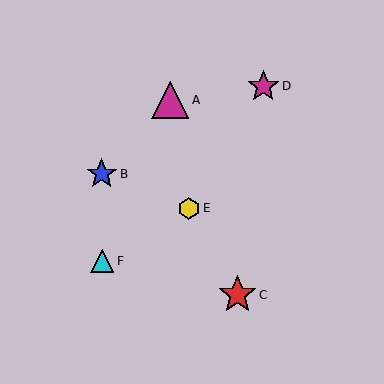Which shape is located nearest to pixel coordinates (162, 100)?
The magenta triangle (labeled A) at (170, 100) is nearest to that location.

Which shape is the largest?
The red star (labeled C) is the largest.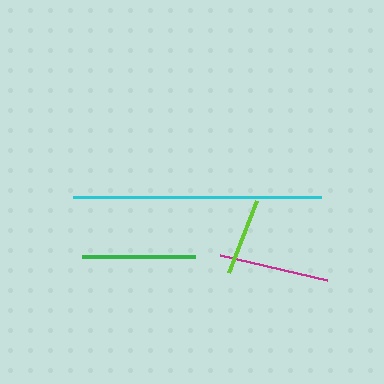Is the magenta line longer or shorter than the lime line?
The magenta line is longer than the lime line.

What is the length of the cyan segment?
The cyan segment is approximately 248 pixels long.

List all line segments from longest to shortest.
From longest to shortest: cyan, green, magenta, lime.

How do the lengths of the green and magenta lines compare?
The green and magenta lines are approximately the same length.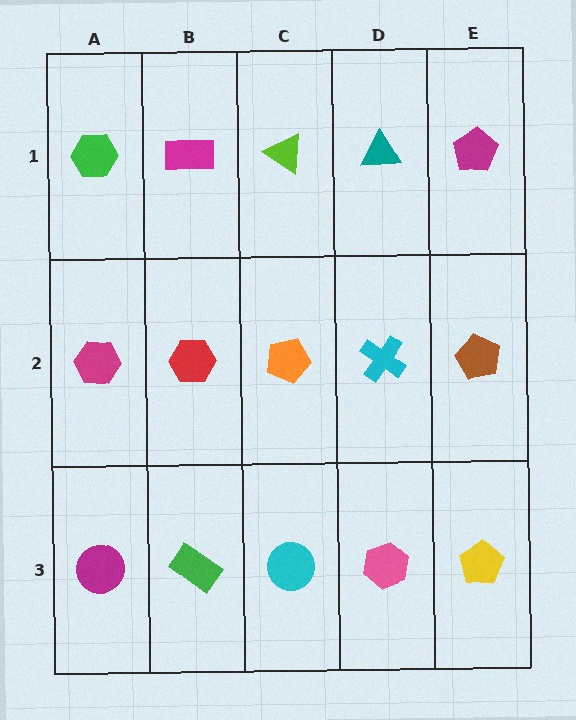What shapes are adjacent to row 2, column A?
A green hexagon (row 1, column A), a magenta circle (row 3, column A), a red hexagon (row 2, column B).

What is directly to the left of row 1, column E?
A teal triangle.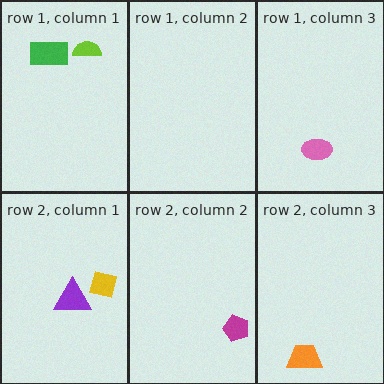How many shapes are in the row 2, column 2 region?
1.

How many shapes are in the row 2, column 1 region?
2.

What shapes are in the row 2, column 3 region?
The orange trapezoid.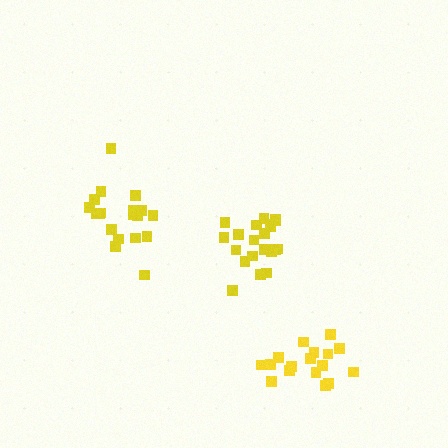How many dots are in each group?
Group 1: 18 dots, Group 2: 21 dots, Group 3: 19 dots (58 total).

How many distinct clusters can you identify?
There are 3 distinct clusters.